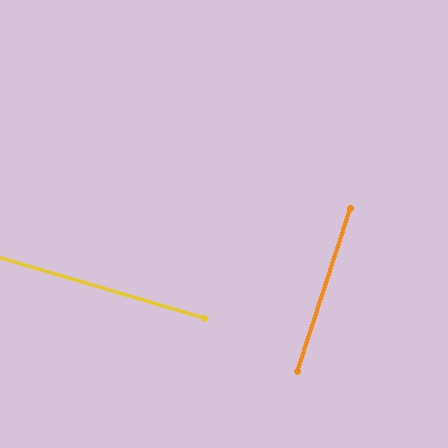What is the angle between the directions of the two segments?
Approximately 88 degrees.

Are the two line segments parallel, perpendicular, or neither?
Perpendicular — they meet at approximately 88°.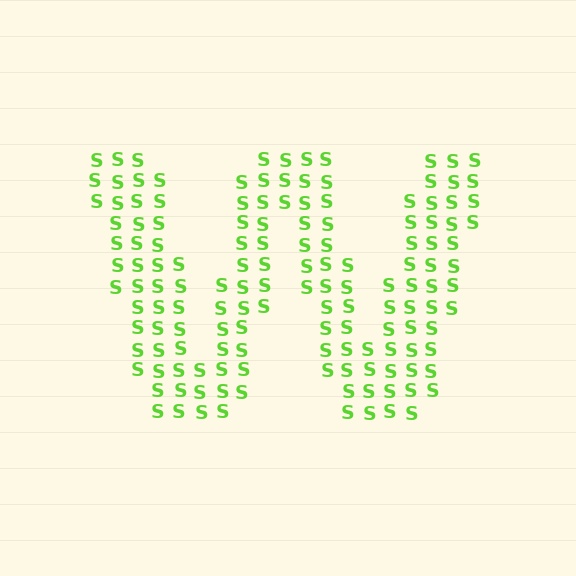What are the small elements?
The small elements are letter S's.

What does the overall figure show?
The overall figure shows the letter W.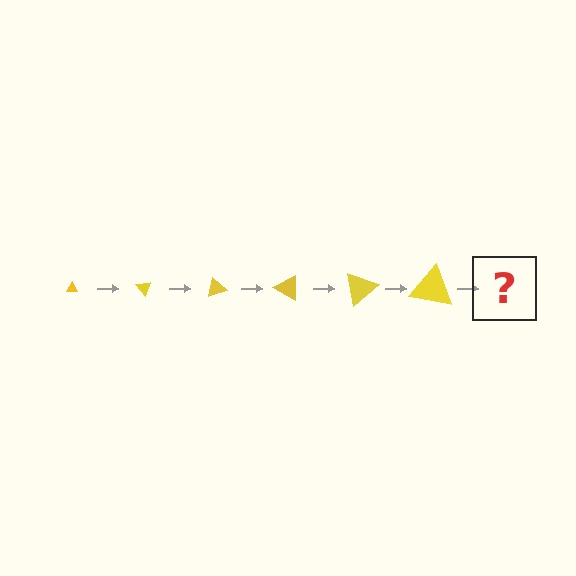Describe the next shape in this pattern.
It should be a triangle, larger than the previous one and rotated 300 degrees from the start.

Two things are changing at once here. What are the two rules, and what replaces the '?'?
The two rules are that the triangle grows larger each step and it rotates 50 degrees each step. The '?' should be a triangle, larger than the previous one and rotated 300 degrees from the start.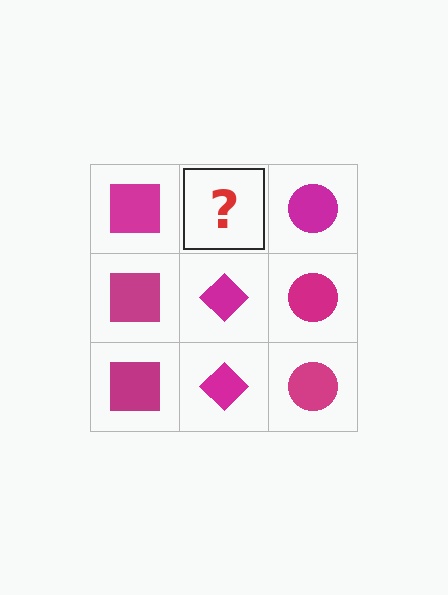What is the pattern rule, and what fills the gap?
The rule is that each column has a consistent shape. The gap should be filled with a magenta diamond.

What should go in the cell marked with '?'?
The missing cell should contain a magenta diamond.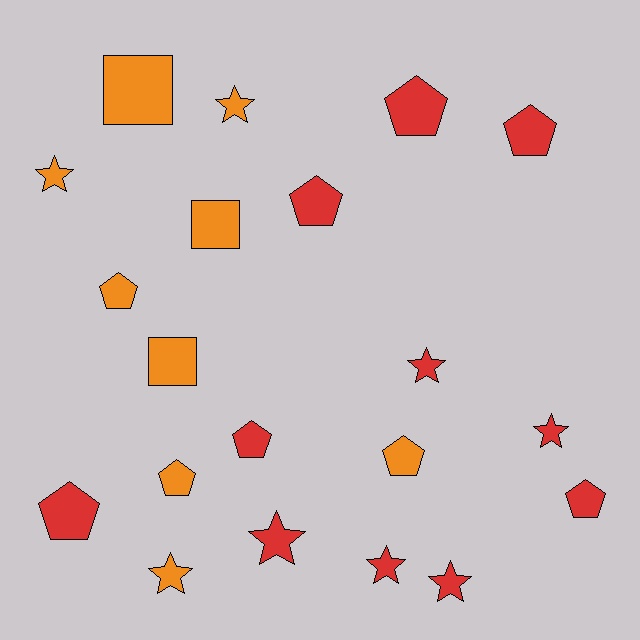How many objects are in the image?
There are 20 objects.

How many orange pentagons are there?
There are 3 orange pentagons.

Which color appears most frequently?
Red, with 11 objects.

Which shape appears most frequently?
Pentagon, with 9 objects.